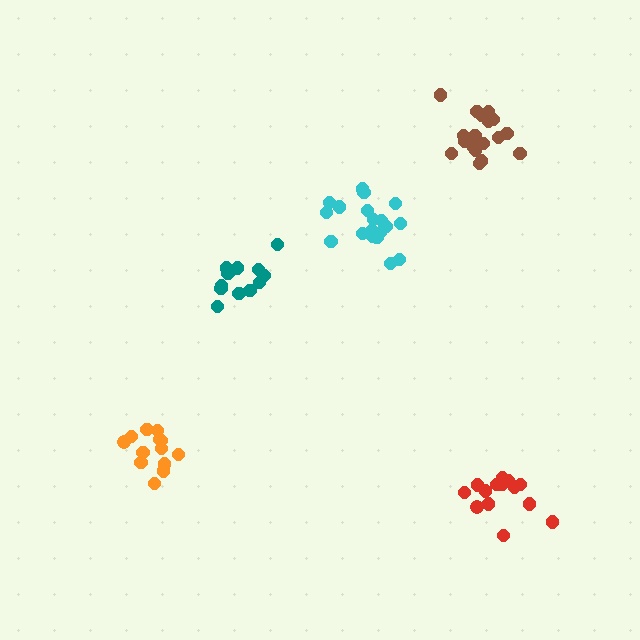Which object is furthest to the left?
The orange cluster is leftmost.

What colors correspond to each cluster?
The clusters are colored: teal, red, brown, cyan, orange.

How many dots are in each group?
Group 1: 13 dots, Group 2: 15 dots, Group 3: 18 dots, Group 4: 19 dots, Group 5: 13 dots (78 total).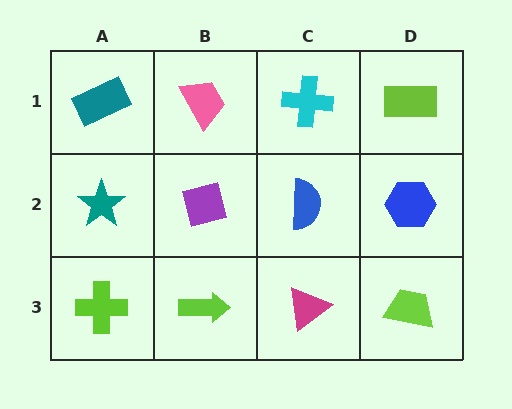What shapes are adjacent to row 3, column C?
A blue semicircle (row 2, column C), a lime arrow (row 3, column B), a lime trapezoid (row 3, column D).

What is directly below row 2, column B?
A lime arrow.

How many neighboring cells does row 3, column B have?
3.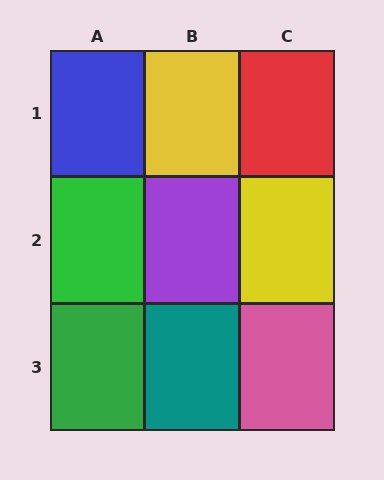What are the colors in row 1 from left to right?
Blue, yellow, red.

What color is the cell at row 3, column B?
Teal.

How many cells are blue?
1 cell is blue.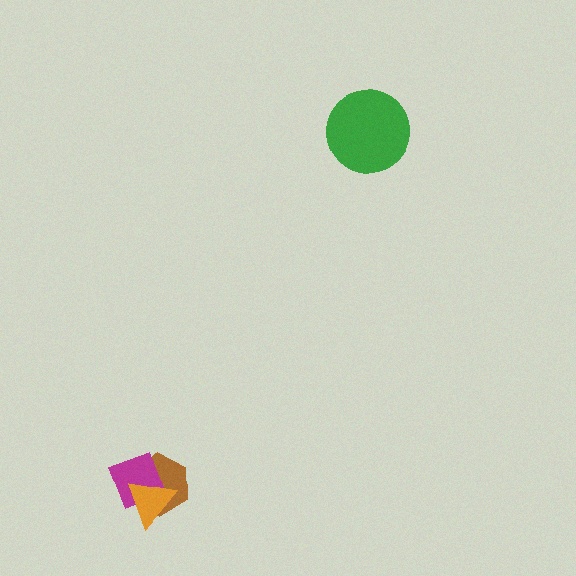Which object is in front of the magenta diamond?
The orange triangle is in front of the magenta diamond.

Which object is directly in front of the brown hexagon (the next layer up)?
The magenta diamond is directly in front of the brown hexagon.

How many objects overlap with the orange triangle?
2 objects overlap with the orange triangle.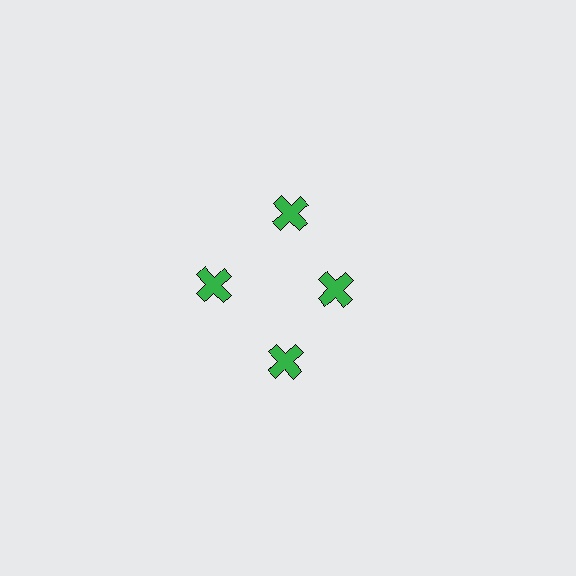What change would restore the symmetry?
The symmetry would be restored by moving it outward, back onto the ring so that all 4 crosses sit at equal angles and equal distance from the center.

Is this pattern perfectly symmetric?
No. The 4 green crosses are arranged in a ring, but one element near the 3 o'clock position is pulled inward toward the center, breaking the 4-fold rotational symmetry.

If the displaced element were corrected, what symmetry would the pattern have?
It would have 4-fold rotational symmetry — the pattern would map onto itself every 90 degrees.